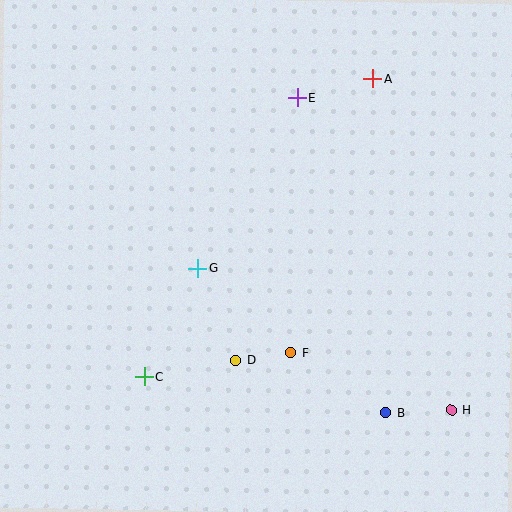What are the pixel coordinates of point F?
Point F is at (291, 352).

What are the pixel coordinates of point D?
Point D is at (236, 360).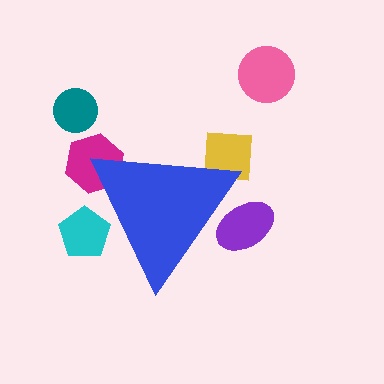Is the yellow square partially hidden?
Yes, the yellow square is partially hidden behind the blue triangle.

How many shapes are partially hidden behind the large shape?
4 shapes are partially hidden.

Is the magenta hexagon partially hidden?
Yes, the magenta hexagon is partially hidden behind the blue triangle.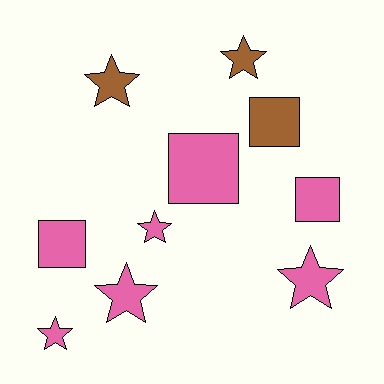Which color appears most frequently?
Pink, with 7 objects.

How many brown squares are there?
There is 1 brown square.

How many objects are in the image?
There are 10 objects.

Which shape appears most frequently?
Star, with 6 objects.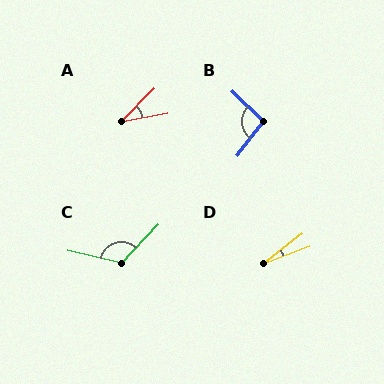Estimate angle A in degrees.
Approximately 34 degrees.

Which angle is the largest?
C, at approximately 120 degrees.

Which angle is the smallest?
D, at approximately 17 degrees.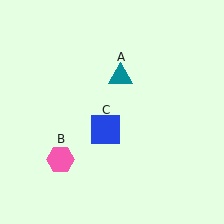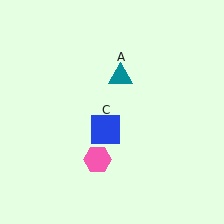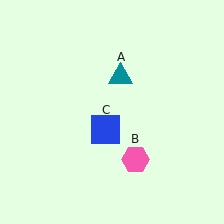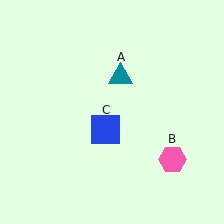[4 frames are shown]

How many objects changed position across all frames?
1 object changed position: pink hexagon (object B).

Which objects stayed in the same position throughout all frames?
Teal triangle (object A) and blue square (object C) remained stationary.